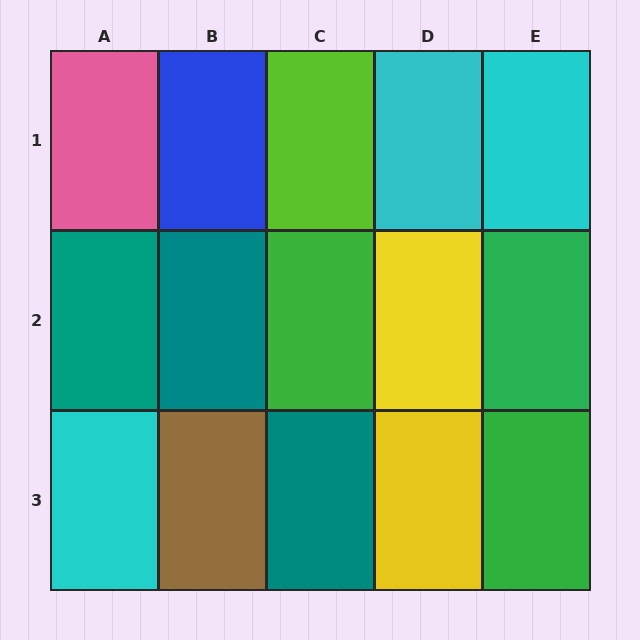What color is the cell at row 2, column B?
Teal.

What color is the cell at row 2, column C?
Green.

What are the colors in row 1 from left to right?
Pink, blue, lime, cyan, cyan.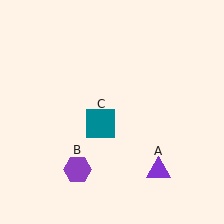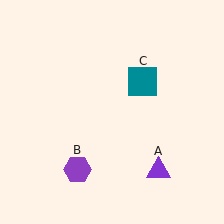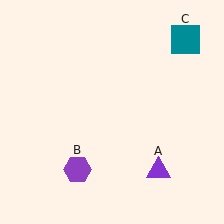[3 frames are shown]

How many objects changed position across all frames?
1 object changed position: teal square (object C).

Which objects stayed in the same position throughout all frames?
Purple triangle (object A) and purple hexagon (object B) remained stationary.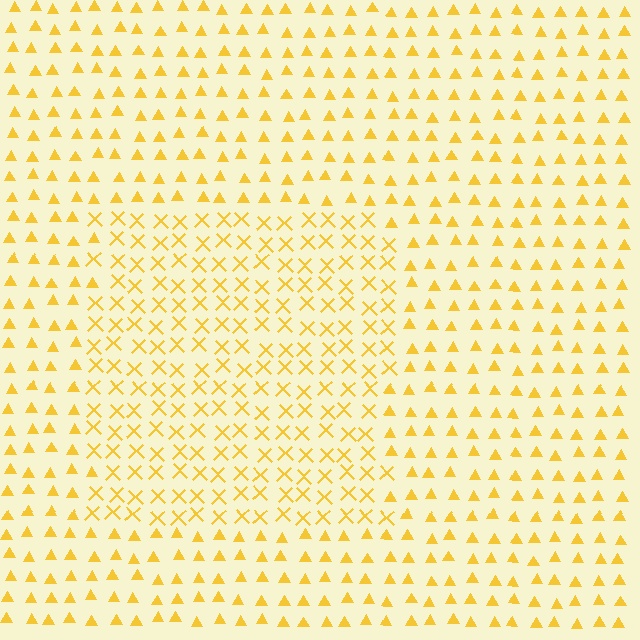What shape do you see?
I see a rectangle.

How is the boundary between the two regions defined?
The boundary is defined by a change in element shape: X marks inside vs. triangles outside. All elements share the same color and spacing.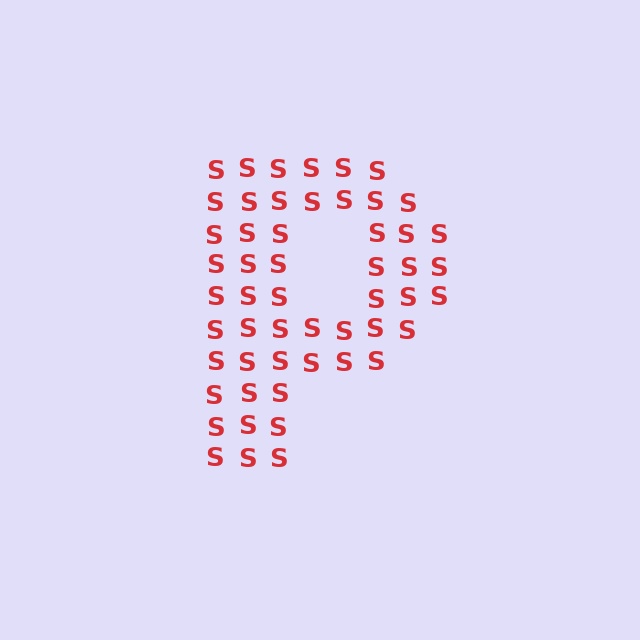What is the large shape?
The large shape is the letter P.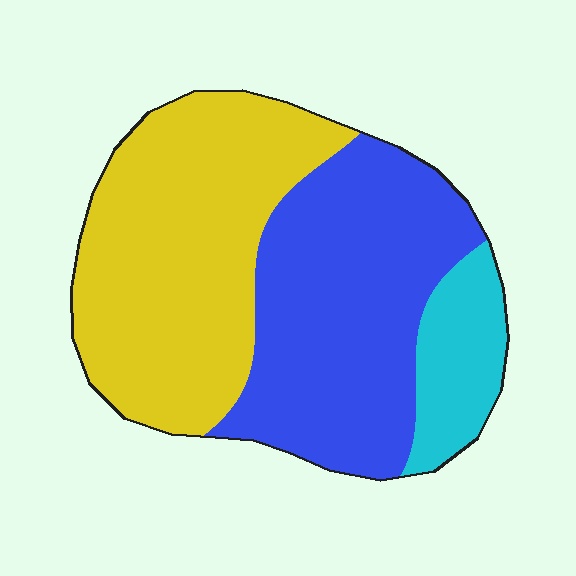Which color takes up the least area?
Cyan, at roughly 10%.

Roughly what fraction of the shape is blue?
Blue covers 43% of the shape.